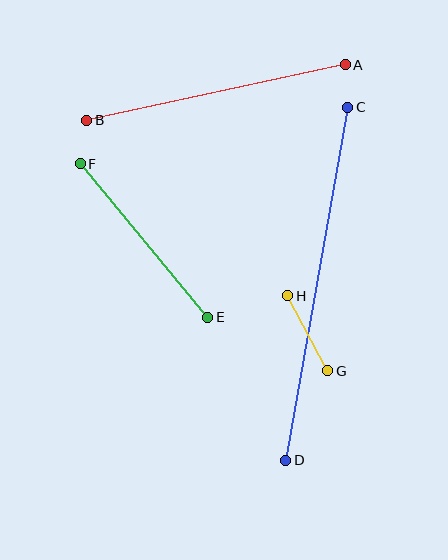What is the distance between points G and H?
The distance is approximately 85 pixels.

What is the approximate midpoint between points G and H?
The midpoint is at approximately (308, 333) pixels.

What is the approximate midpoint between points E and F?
The midpoint is at approximately (144, 240) pixels.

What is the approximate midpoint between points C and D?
The midpoint is at approximately (317, 284) pixels.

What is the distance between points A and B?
The distance is approximately 264 pixels.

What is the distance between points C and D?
The distance is approximately 358 pixels.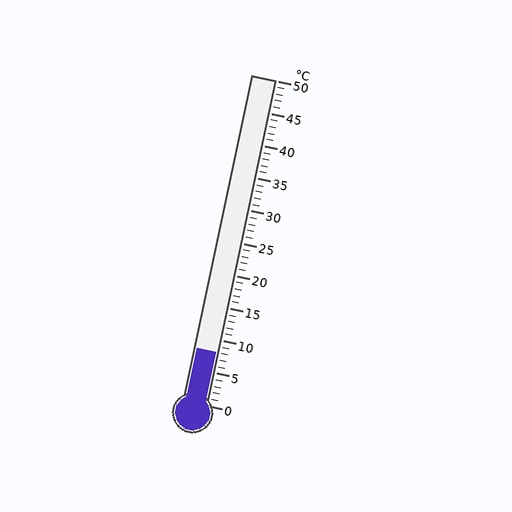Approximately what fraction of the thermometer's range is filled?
The thermometer is filled to approximately 15% of its range.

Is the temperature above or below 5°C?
The temperature is above 5°C.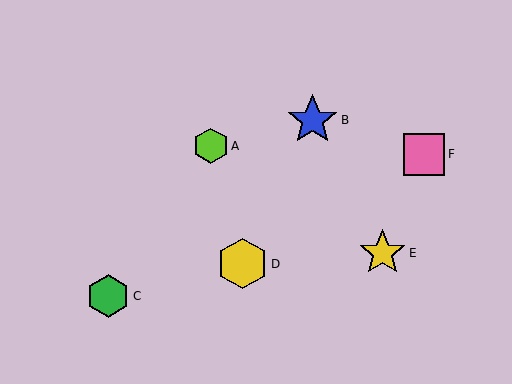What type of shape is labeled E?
Shape E is a yellow star.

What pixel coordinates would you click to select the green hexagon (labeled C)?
Click at (108, 296) to select the green hexagon C.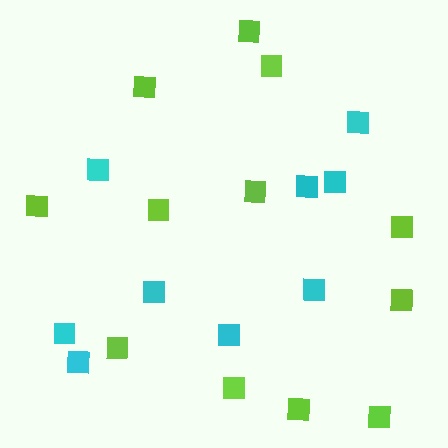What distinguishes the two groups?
There are 2 groups: one group of cyan squares (9) and one group of lime squares (12).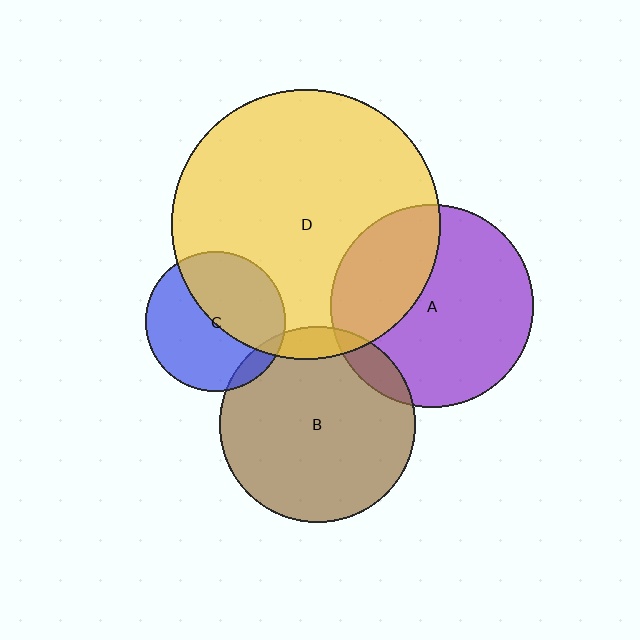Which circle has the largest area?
Circle D (yellow).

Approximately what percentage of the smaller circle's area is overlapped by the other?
Approximately 10%.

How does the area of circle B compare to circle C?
Approximately 2.0 times.